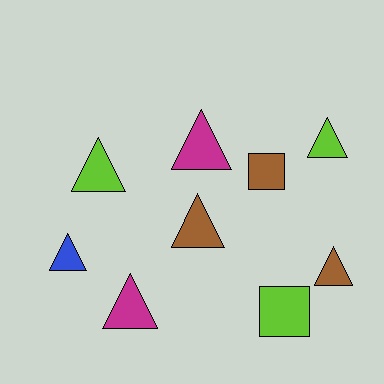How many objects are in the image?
There are 9 objects.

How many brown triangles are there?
There are 2 brown triangles.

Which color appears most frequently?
Brown, with 3 objects.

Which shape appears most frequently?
Triangle, with 7 objects.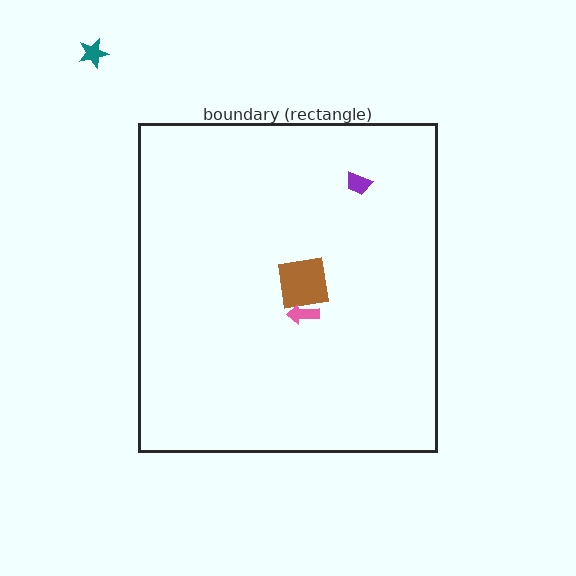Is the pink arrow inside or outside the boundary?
Inside.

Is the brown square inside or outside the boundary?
Inside.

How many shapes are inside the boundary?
3 inside, 1 outside.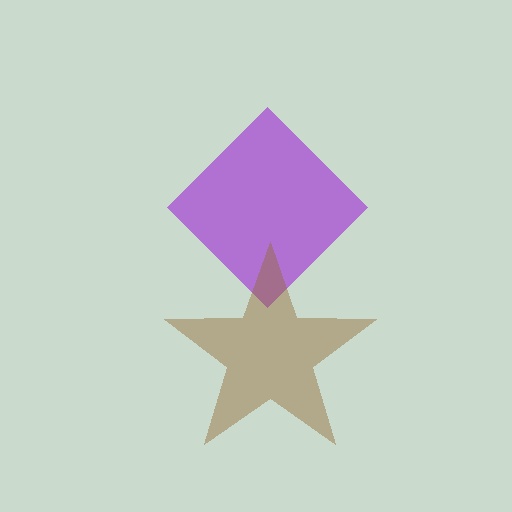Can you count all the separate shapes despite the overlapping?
Yes, there are 2 separate shapes.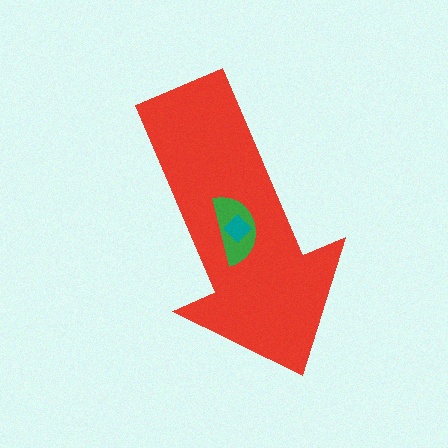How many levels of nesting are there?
3.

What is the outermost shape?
The red arrow.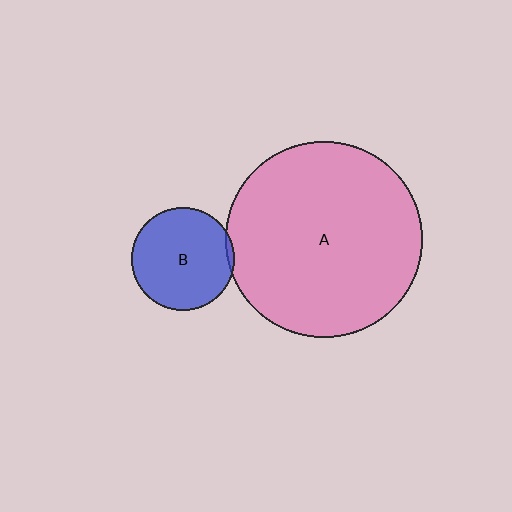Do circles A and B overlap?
Yes.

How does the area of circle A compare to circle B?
Approximately 3.7 times.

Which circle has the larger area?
Circle A (pink).